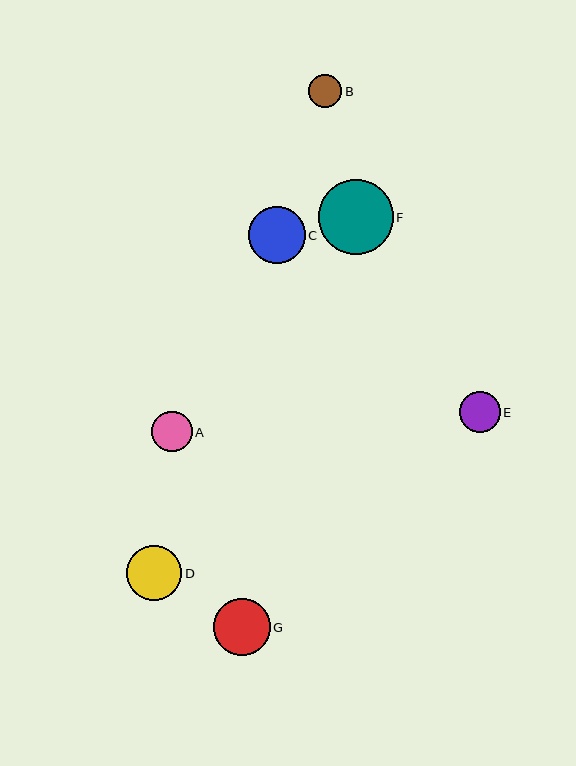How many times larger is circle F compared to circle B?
Circle F is approximately 2.3 times the size of circle B.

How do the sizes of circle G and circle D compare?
Circle G and circle D are approximately the same size.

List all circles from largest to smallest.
From largest to smallest: F, G, C, D, E, A, B.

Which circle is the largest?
Circle F is the largest with a size of approximately 75 pixels.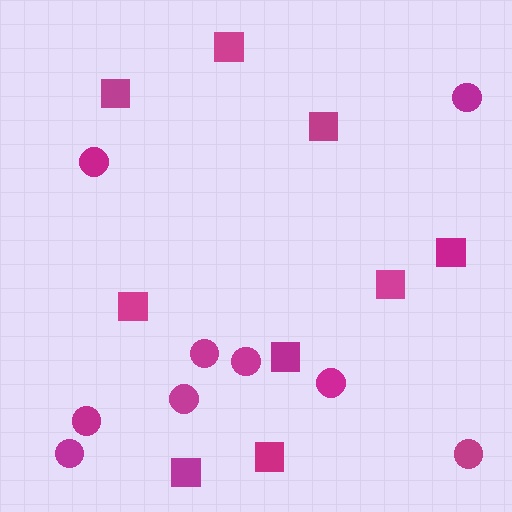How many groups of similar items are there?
There are 2 groups: one group of squares (9) and one group of circles (9).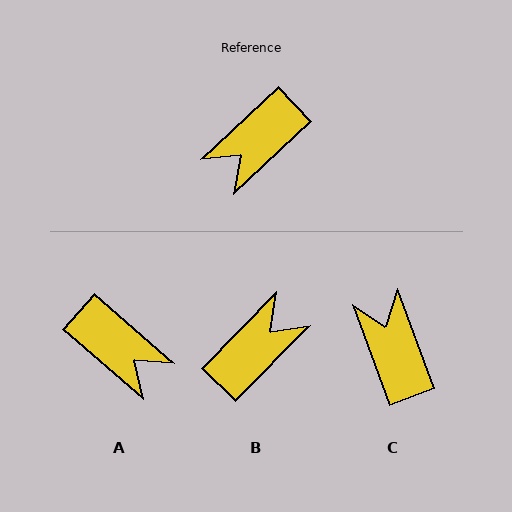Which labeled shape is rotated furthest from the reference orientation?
B, about 178 degrees away.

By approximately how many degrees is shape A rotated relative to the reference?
Approximately 96 degrees counter-clockwise.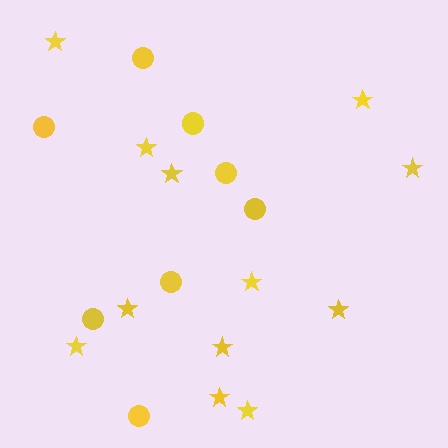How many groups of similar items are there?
There are 2 groups: one group of circles (8) and one group of stars (12).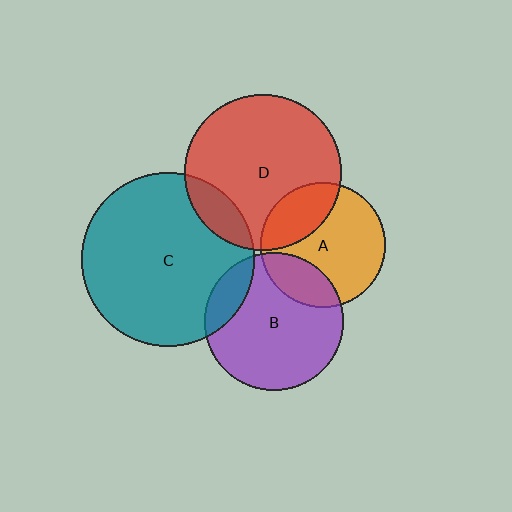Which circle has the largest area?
Circle C (teal).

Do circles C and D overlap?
Yes.